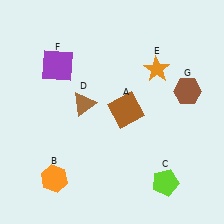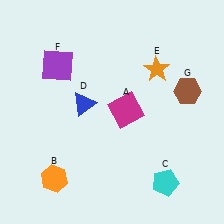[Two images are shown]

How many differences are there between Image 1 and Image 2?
There are 3 differences between the two images.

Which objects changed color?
A changed from brown to magenta. C changed from lime to cyan. D changed from brown to blue.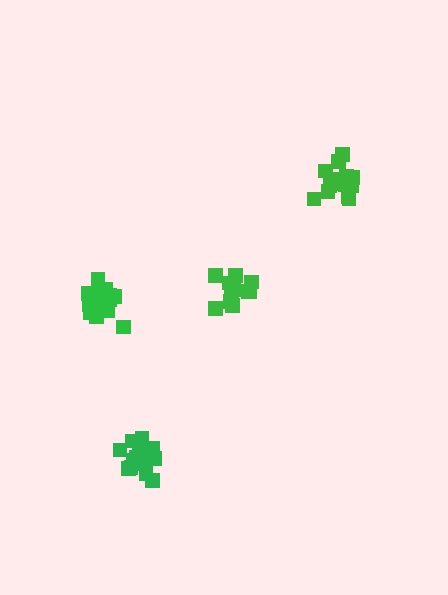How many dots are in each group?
Group 1: 14 dots, Group 2: 16 dots, Group 3: 17 dots, Group 4: 15 dots (62 total).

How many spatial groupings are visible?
There are 4 spatial groupings.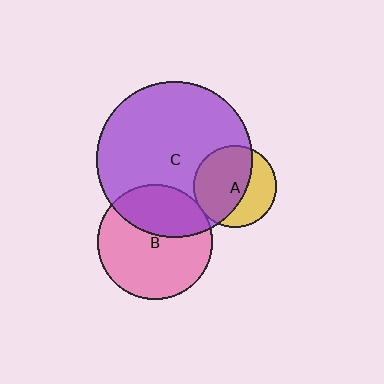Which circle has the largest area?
Circle C (purple).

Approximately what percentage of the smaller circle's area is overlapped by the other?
Approximately 5%.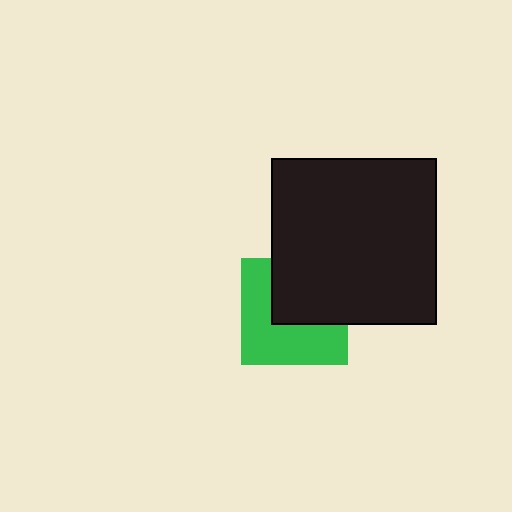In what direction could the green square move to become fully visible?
The green square could move toward the lower-left. That would shift it out from behind the black square entirely.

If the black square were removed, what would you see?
You would see the complete green square.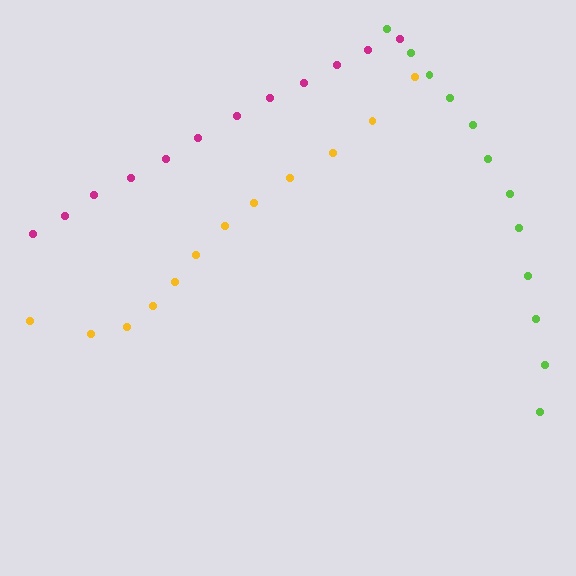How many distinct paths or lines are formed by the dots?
There are 3 distinct paths.